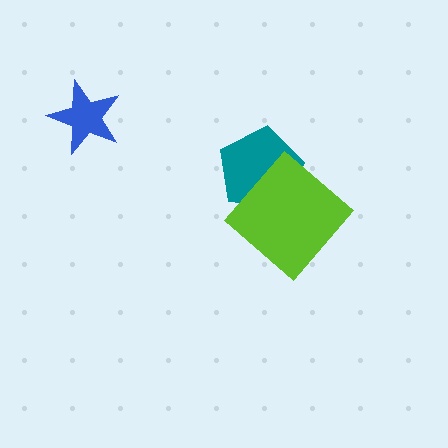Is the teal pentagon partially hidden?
Yes, it is partially covered by another shape.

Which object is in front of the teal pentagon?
The lime diamond is in front of the teal pentagon.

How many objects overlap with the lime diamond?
1 object overlaps with the lime diamond.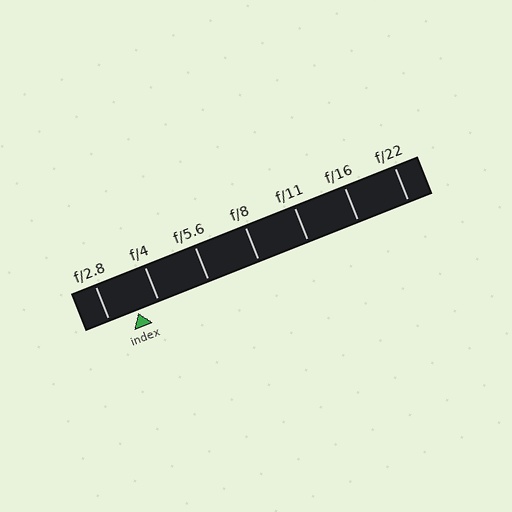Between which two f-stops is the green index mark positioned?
The index mark is between f/2.8 and f/4.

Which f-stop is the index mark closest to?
The index mark is closest to f/4.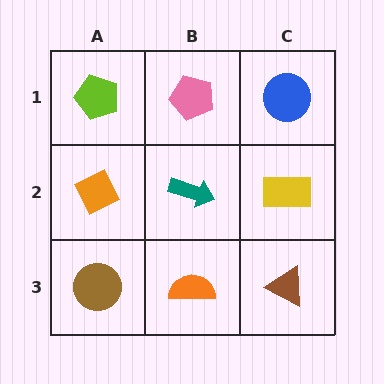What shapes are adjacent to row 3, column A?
An orange diamond (row 2, column A), an orange semicircle (row 3, column B).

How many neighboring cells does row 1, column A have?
2.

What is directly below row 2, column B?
An orange semicircle.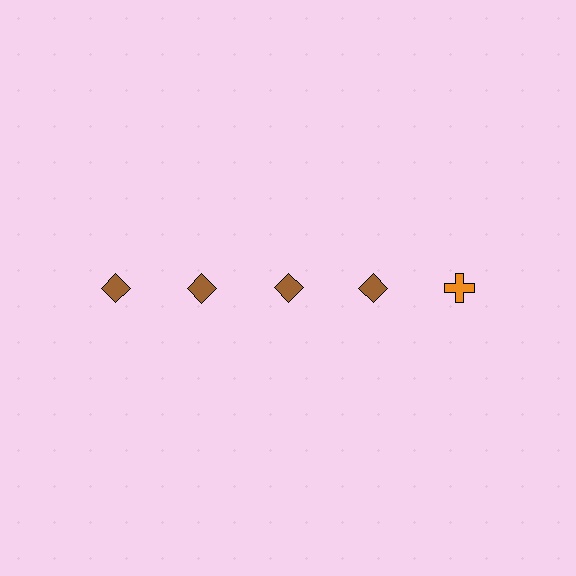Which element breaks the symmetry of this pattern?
The orange cross in the top row, rightmost column breaks the symmetry. All other shapes are brown diamonds.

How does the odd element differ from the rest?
It differs in both color (orange instead of brown) and shape (cross instead of diamond).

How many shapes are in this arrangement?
There are 5 shapes arranged in a grid pattern.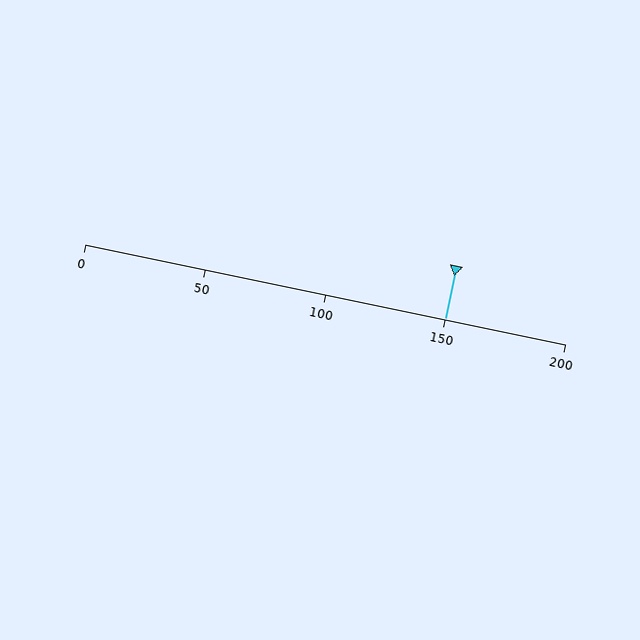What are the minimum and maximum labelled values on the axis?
The axis runs from 0 to 200.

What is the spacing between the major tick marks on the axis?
The major ticks are spaced 50 apart.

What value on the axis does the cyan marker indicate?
The marker indicates approximately 150.